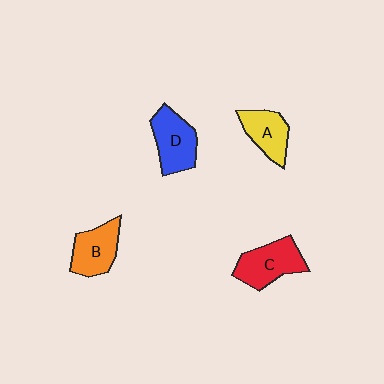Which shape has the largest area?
Shape C (red).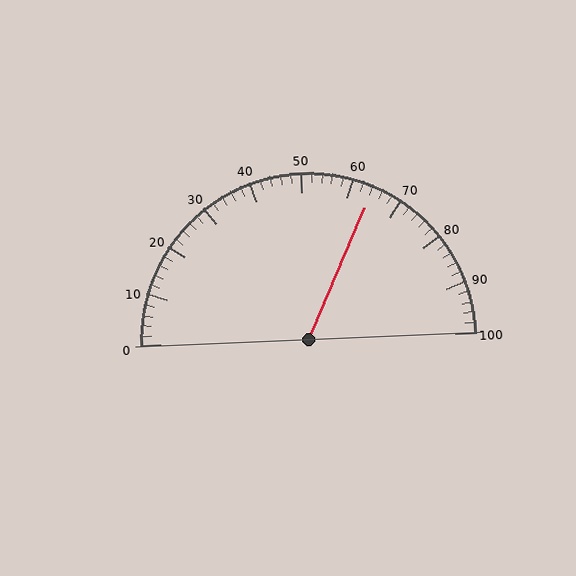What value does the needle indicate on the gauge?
The needle indicates approximately 64.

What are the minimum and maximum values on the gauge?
The gauge ranges from 0 to 100.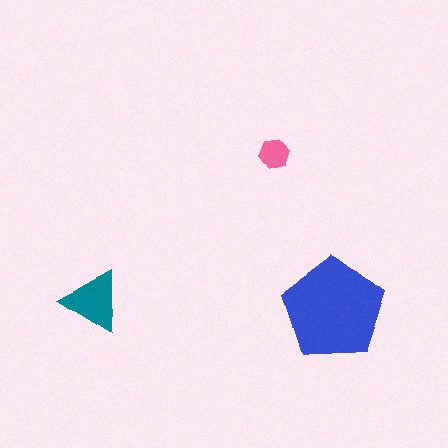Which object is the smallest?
The pink hexagon.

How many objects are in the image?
There are 3 objects in the image.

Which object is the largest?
The blue pentagon.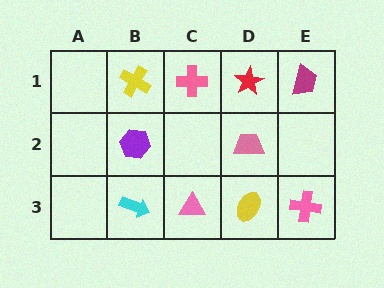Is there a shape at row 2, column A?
No, that cell is empty.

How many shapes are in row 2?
2 shapes.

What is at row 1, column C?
A pink cross.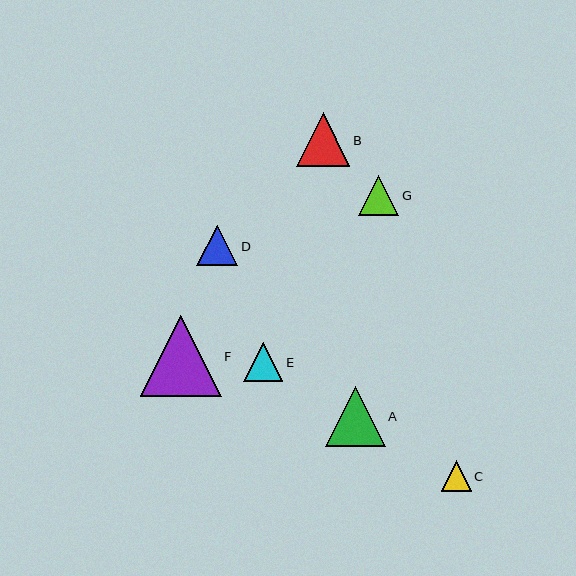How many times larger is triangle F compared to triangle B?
Triangle F is approximately 1.5 times the size of triangle B.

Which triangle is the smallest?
Triangle C is the smallest with a size of approximately 30 pixels.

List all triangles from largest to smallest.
From largest to smallest: F, A, B, D, G, E, C.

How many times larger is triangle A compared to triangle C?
Triangle A is approximately 2.0 times the size of triangle C.